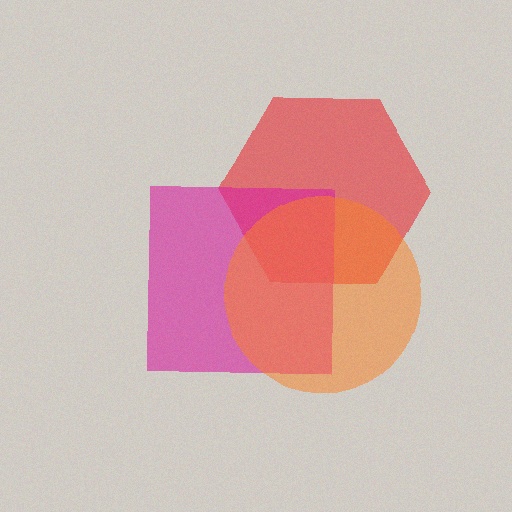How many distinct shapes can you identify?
There are 3 distinct shapes: a red hexagon, a magenta square, an orange circle.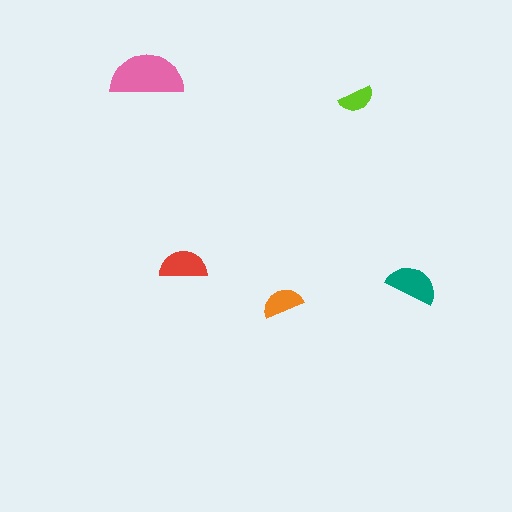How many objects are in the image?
There are 5 objects in the image.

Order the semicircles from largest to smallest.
the pink one, the teal one, the red one, the orange one, the lime one.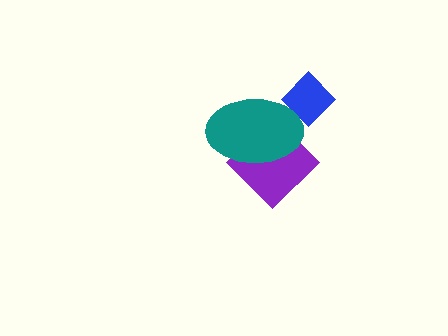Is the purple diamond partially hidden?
Yes, it is partially covered by another shape.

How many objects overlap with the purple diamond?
1 object overlaps with the purple diamond.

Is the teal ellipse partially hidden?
No, no other shape covers it.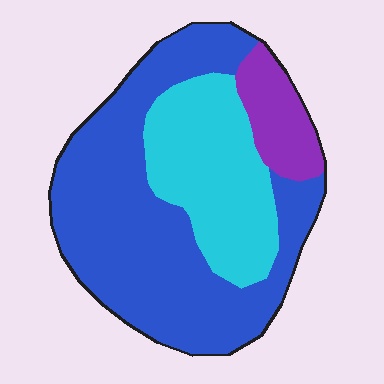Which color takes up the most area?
Blue, at roughly 60%.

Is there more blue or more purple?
Blue.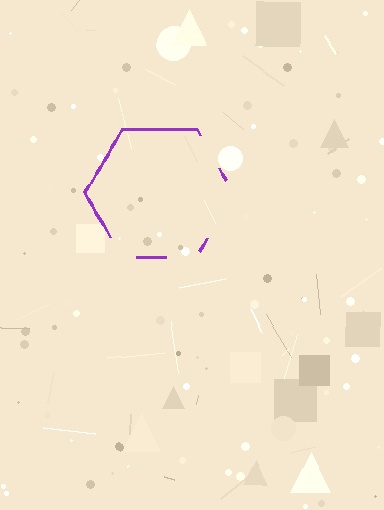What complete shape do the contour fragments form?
The contour fragments form a hexagon.